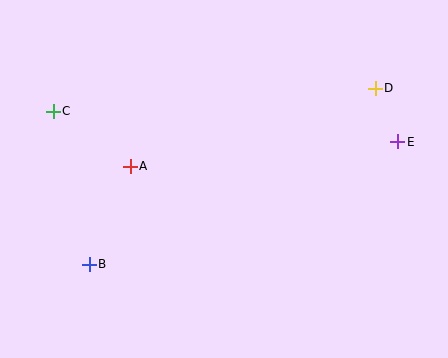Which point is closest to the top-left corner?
Point C is closest to the top-left corner.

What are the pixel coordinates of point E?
Point E is at (398, 142).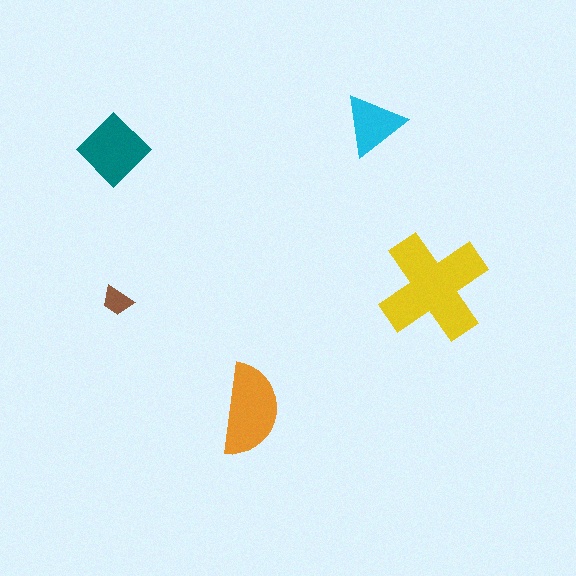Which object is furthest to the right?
The yellow cross is rightmost.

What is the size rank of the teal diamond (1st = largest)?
3rd.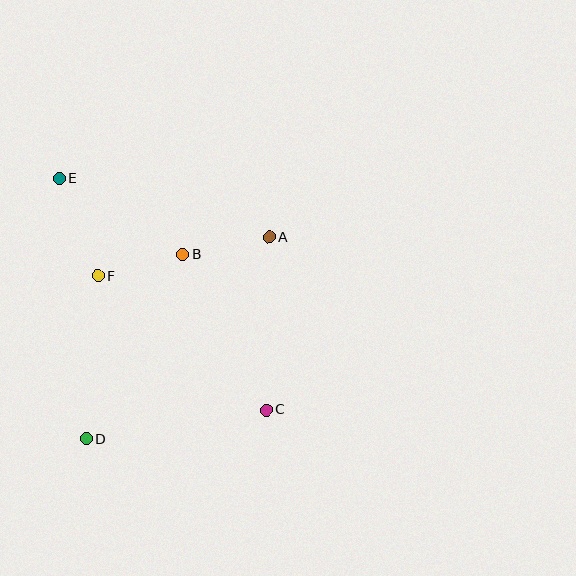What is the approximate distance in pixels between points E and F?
The distance between E and F is approximately 105 pixels.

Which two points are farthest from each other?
Points C and E are farthest from each other.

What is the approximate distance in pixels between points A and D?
The distance between A and D is approximately 272 pixels.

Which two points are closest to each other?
Points B and F are closest to each other.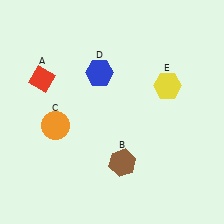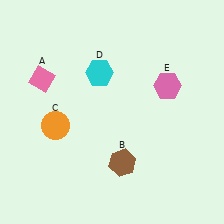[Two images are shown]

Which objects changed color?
A changed from red to pink. D changed from blue to cyan. E changed from yellow to pink.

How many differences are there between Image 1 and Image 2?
There are 3 differences between the two images.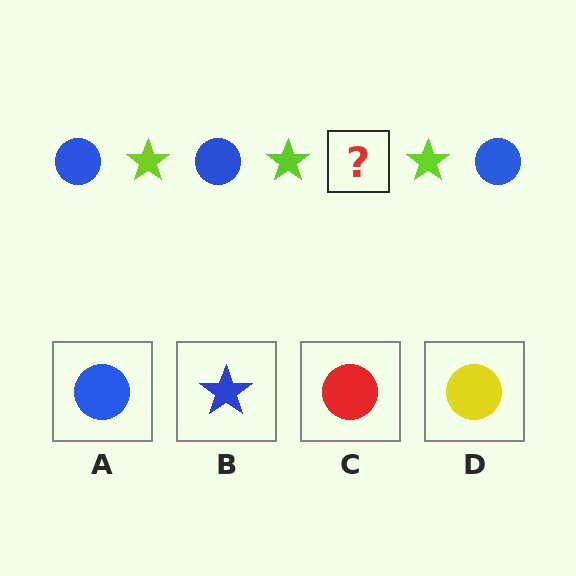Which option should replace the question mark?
Option A.